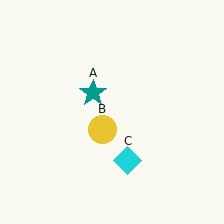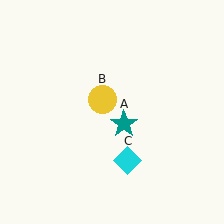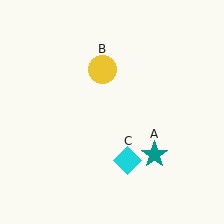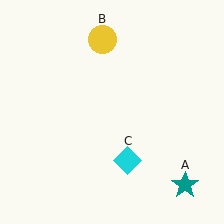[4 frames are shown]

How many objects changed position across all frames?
2 objects changed position: teal star (object A), yellow circle (object B).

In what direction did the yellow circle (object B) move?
The yellow circle (object B) moved up.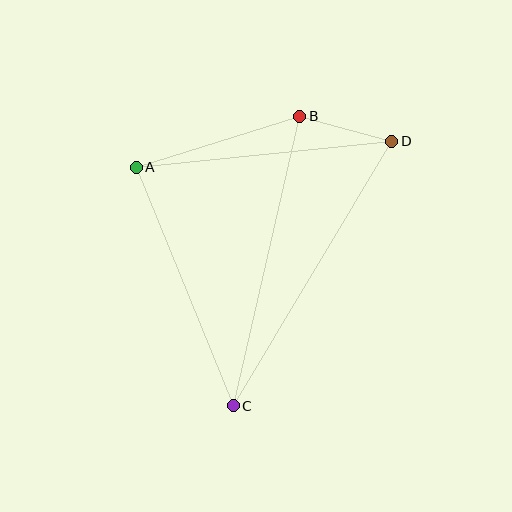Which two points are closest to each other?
Points B and D are closest to each other.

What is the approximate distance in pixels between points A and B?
The distance between A and B is approximately 171 pixels.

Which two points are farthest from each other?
Points C and D are farthest from each other.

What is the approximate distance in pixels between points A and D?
The distance between A and D is approximately 257 pixels.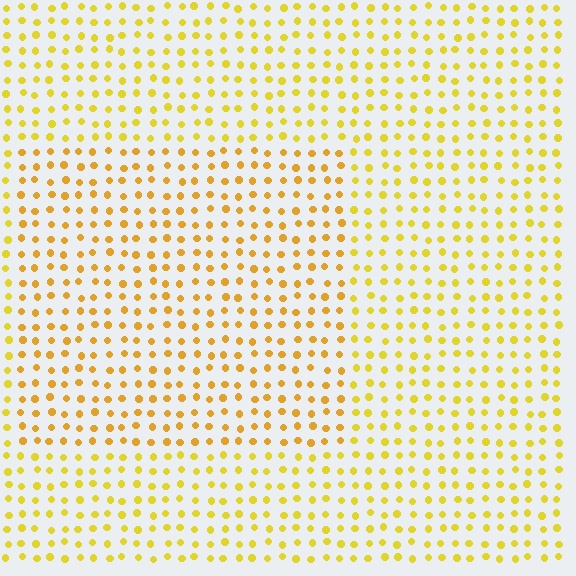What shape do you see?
I see a rectangle.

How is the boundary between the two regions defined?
The boundary is defined purely by a slight shift in hue (about 17 degrees). Spacing, size, and orientation are identical on both sides.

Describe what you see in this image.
The image is filled with small yellow elements in a uniform arrangement. A rectangle-shaped region is visible where the elements are tinted to a slightly different hue, forming a subtle color boundary.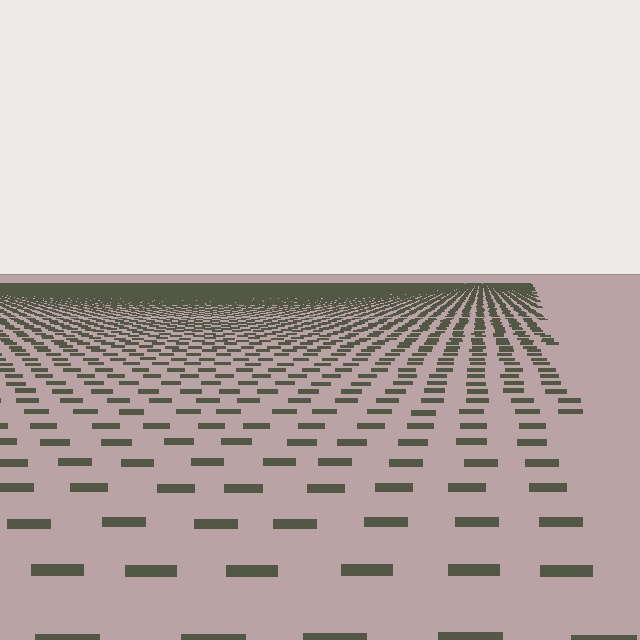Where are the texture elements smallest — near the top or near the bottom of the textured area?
Near the top.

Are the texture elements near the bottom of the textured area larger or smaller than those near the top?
Larger. Near the bottom, elements are closer to the viewer and appear at a bigger on-screen size.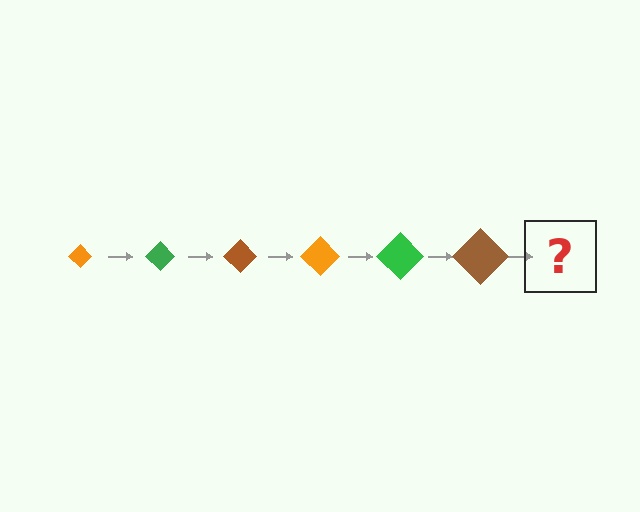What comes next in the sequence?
The next element should be an orange diamond, larger than the previous one.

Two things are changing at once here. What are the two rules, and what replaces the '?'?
The two rules are that the diamond grows larger each step and the color cycles through orange, green, and brown. The '?' should be an orange diamond, larger than the previous one.